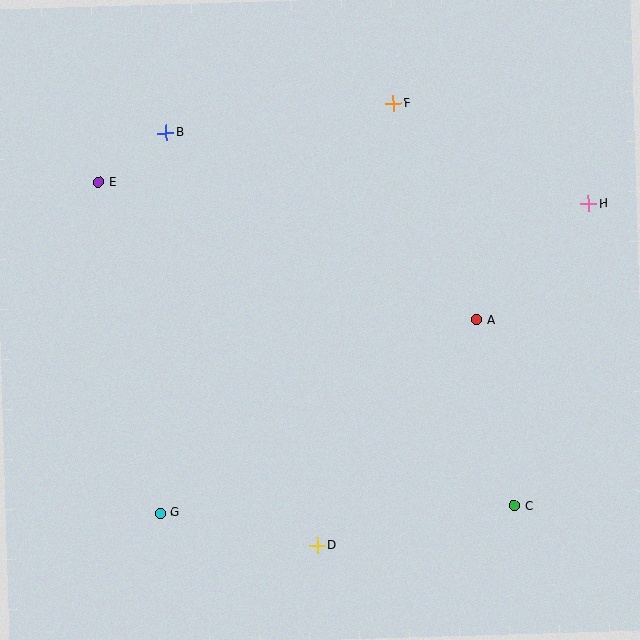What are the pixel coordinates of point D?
Point D is at (317, 545).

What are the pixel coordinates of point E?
Point E is at (99, 182).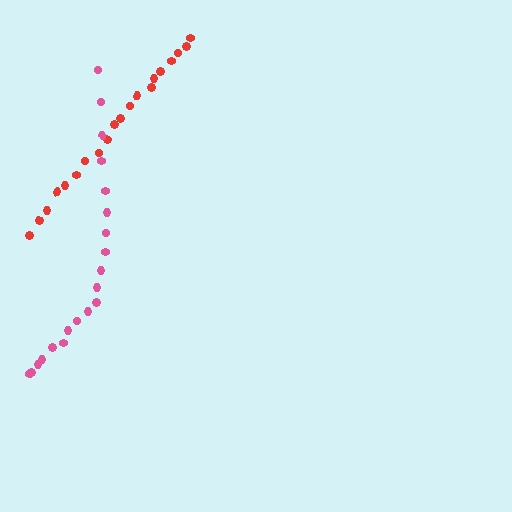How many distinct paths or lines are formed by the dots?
There are 2 distinct paths.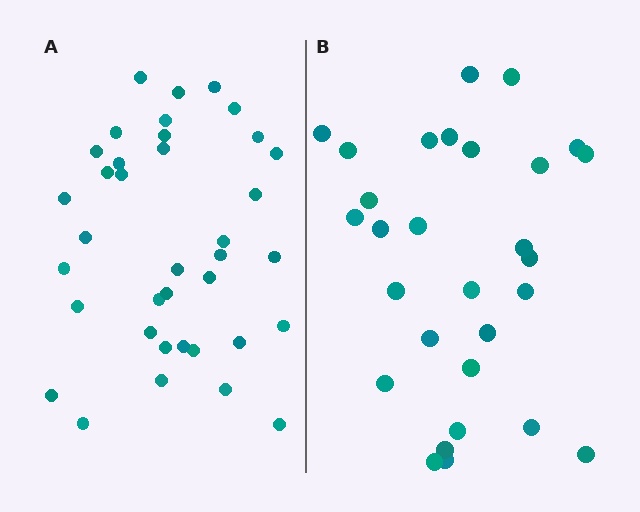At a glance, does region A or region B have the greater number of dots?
Region A (the left region) has more dots.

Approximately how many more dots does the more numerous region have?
Region A has roughly 8 or so more dots than region B.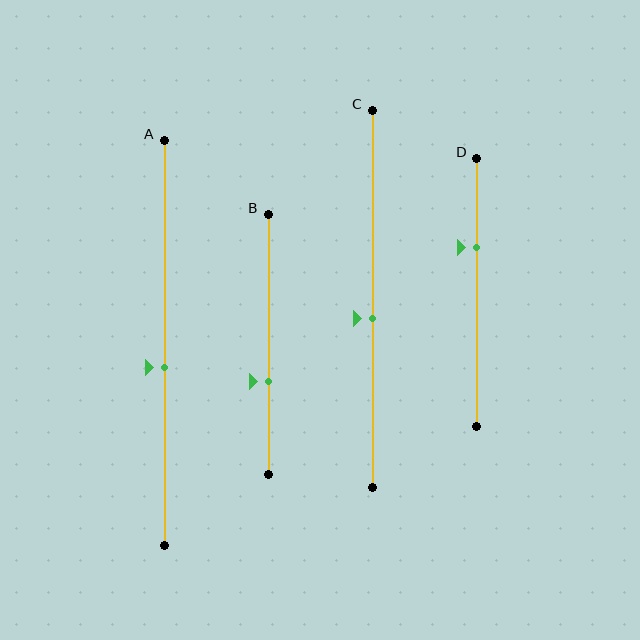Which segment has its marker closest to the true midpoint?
Segment C has its marker closest to the true midpoint.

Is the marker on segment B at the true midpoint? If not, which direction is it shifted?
No, the marker on segment B is shifted downward by about 14% of the segment length.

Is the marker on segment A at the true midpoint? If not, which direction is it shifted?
No, the marker on segment A is shifted downward by about 6% of the segment length.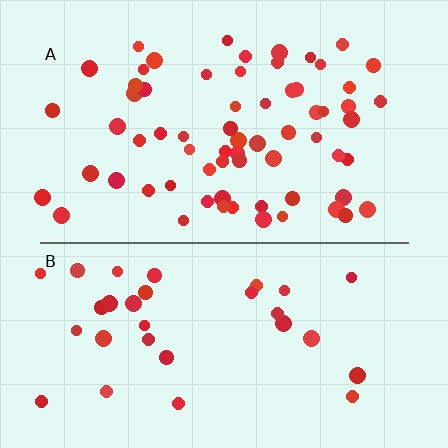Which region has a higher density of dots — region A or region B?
A (the top).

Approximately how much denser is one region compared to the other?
Approximately 2.2× — region A over region B.